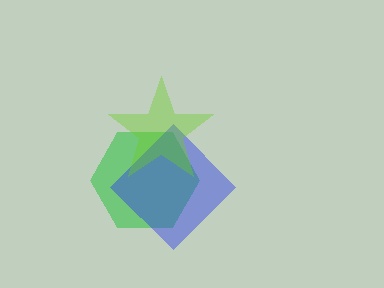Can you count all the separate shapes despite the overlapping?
Yes, there are 3 separate shapes.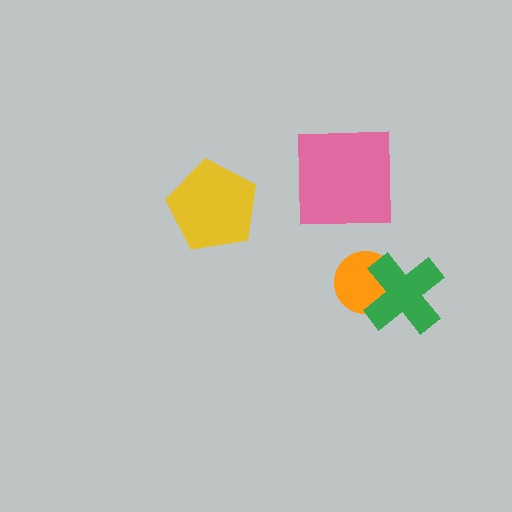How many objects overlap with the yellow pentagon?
0 objects overlap with the yellow pentagon.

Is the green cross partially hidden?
No, no other shape covers it.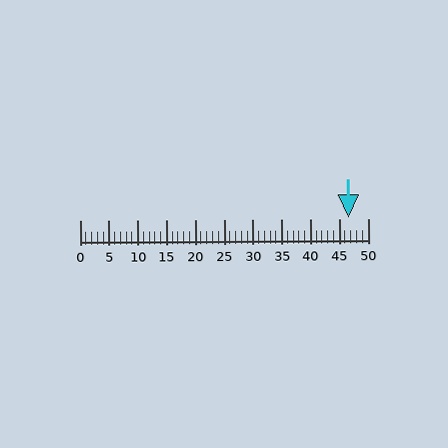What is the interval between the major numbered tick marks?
The major tick marks are spaced 5 units apart.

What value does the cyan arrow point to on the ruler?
The cyan arrow points to approximately 47.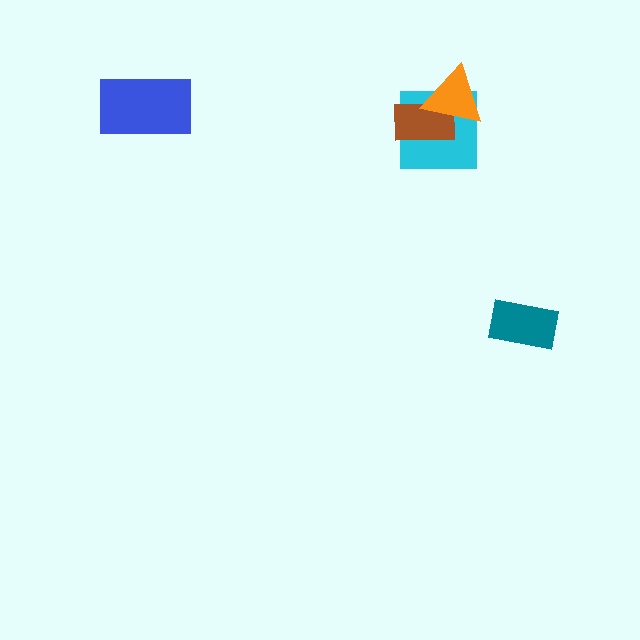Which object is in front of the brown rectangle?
The orange triangle is in front of the brown rectangle.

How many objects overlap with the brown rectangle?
2 objects overlap with the brown rectangle.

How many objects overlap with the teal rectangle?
0 objects overlap with the teal rectangle.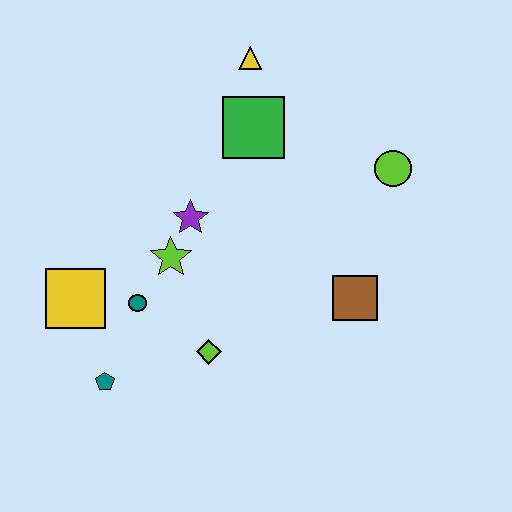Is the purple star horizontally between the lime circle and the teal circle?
Yes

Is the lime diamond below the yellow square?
Yes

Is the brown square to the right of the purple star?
Yes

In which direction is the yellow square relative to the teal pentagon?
The yellow square is above the teal pentagon.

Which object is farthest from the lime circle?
The teal pentagon is farthest from the lime circle.